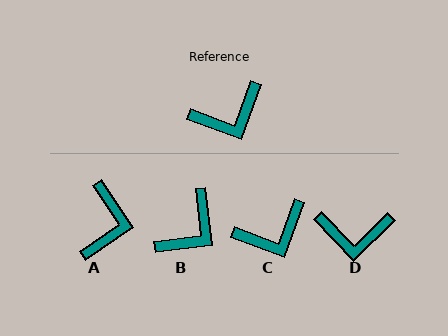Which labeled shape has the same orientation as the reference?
C.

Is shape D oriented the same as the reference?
No, it is off by about 26 degrees.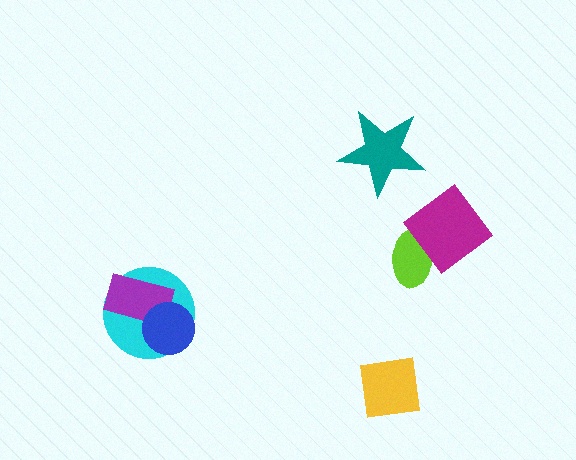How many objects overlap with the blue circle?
2 objects overlap with the blue circle.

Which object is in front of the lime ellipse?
The magenta diamond is in front of the lime ellipse.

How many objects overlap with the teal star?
0 objects overlap with the teal star.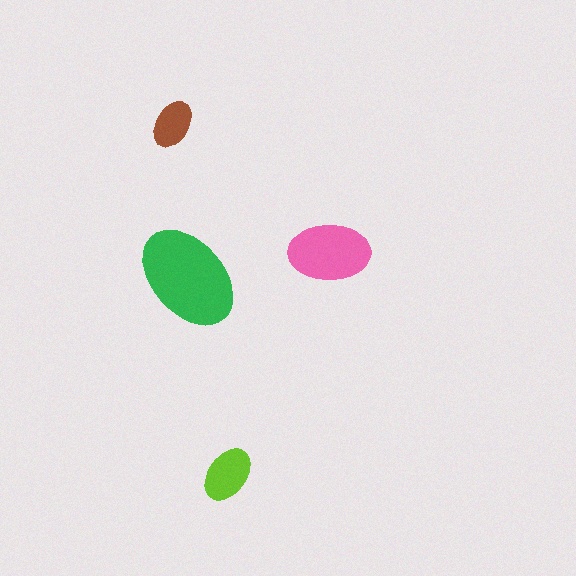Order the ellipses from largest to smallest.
the green one, the pink one, the lime one, the brown one.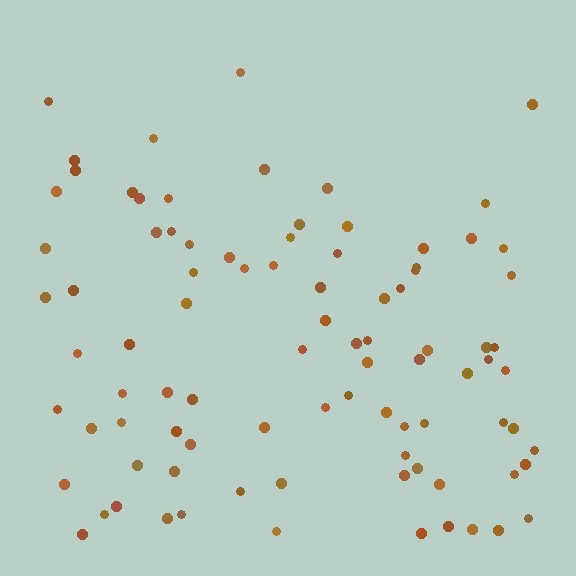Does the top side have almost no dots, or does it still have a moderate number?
Still a moderate number, just noticeably fewer than the bottom.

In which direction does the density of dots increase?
From top to bottom, with the bottom side densest.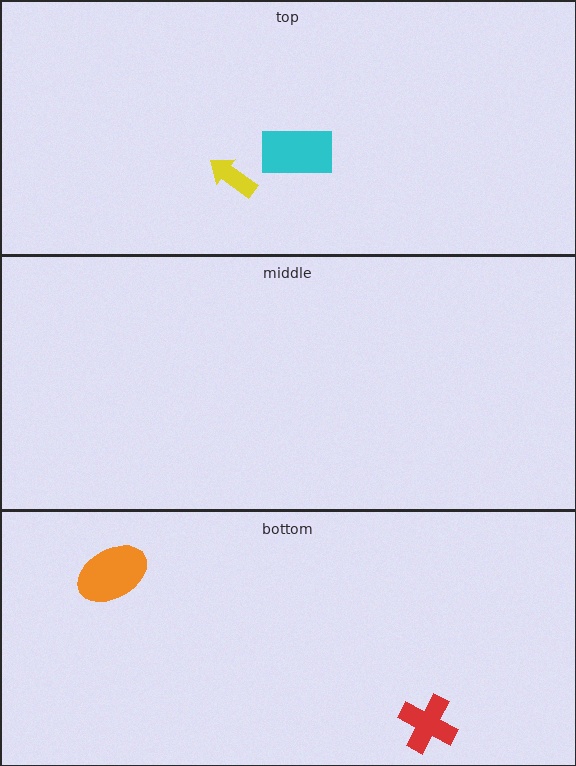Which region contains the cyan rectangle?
The top region.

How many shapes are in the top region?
2.